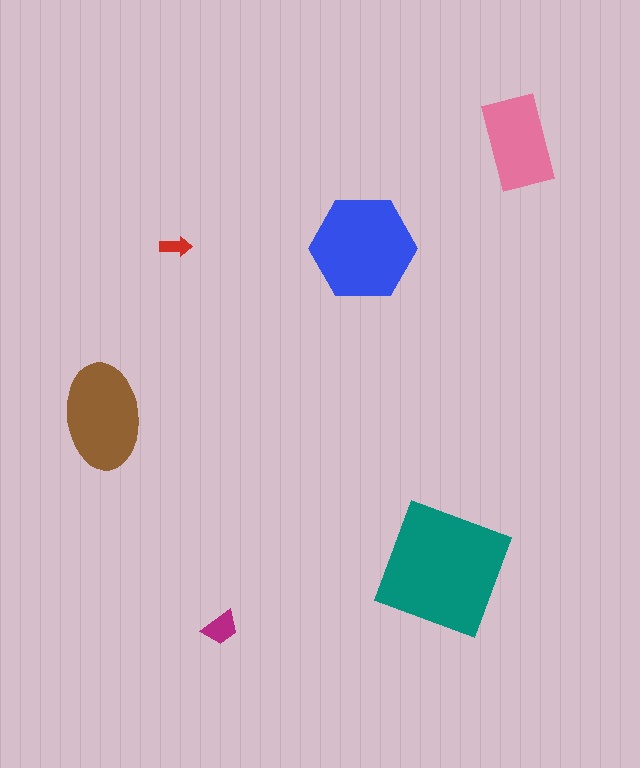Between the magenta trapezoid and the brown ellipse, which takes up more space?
The brown ellipse.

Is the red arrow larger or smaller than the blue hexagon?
Smaller.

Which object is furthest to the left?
The brown ellipse is leftmost.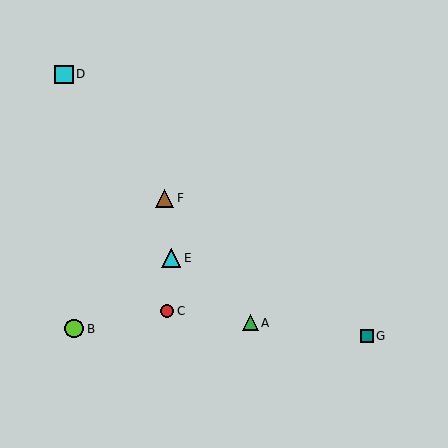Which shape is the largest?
The cyan triangle (labeled E) is the largest.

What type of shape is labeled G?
Shape G is a teal square.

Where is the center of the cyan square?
The center of the cyan square is at (64, 74).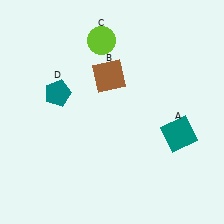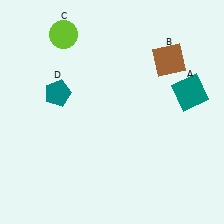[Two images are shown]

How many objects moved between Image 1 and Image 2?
3 objects moved between the two images.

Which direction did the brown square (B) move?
The brown square (B) moved right.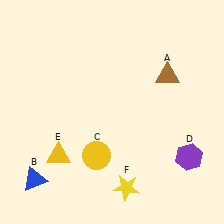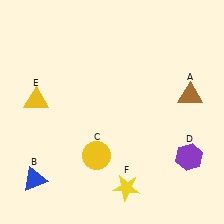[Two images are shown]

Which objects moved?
The objects that moved are: the brown triangle (A), the yellow triangle (E).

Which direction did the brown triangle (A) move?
The brown triangle (A) moved right.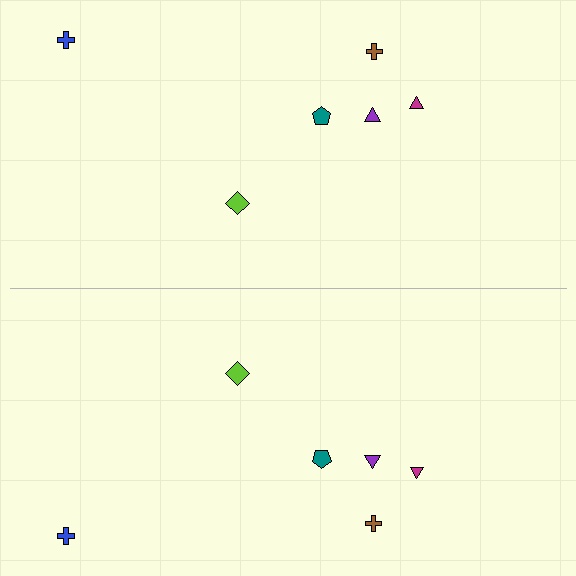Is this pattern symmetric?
Yes, this pattern has bilateral (reflection) symmetry.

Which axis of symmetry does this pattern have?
The pattern has a horizontal axis of symmetry running through the center of the image.